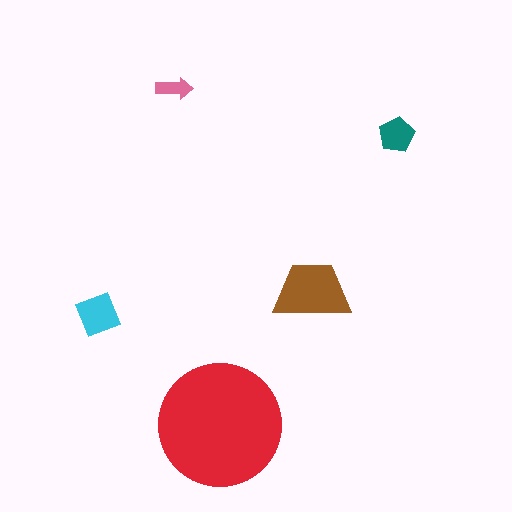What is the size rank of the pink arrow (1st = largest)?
5th.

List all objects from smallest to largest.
The pink arrow, the teal pentagon, the cyan square, the brown trapezoid, the red circle.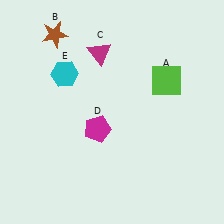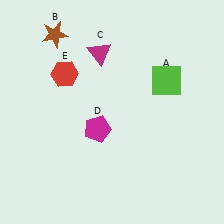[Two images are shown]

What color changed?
The hexagon (E) changed from cyan in Image 1 to red in Image 2.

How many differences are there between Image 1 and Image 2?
There is 1 difference between the two images.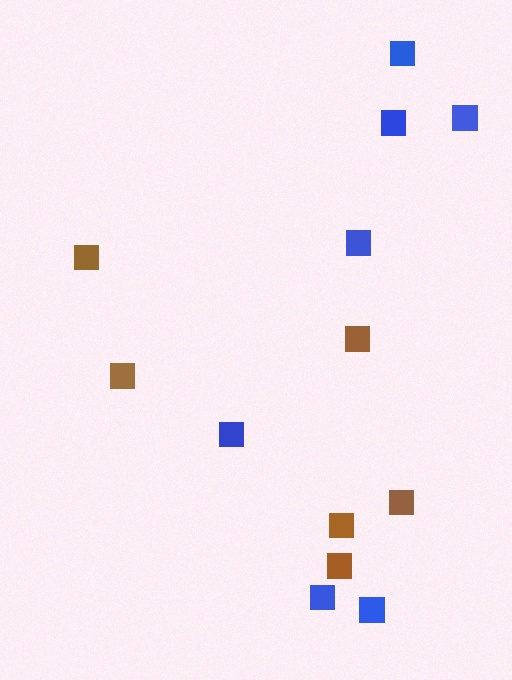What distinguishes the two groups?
There are 2 groups: one group of brown squares (6) and one group of blue squares (7).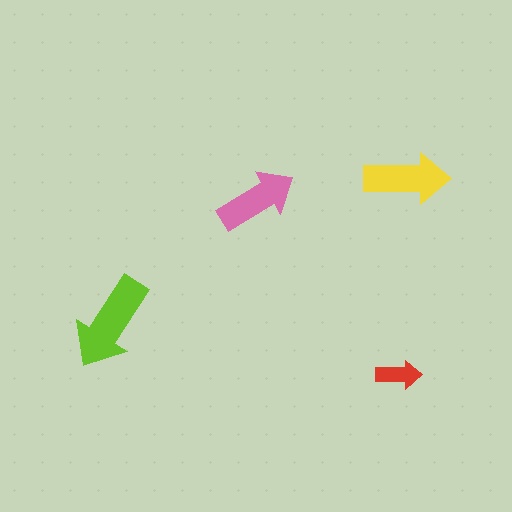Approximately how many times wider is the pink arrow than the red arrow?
About 1.5 times wider.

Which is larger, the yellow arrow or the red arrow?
The yellow one.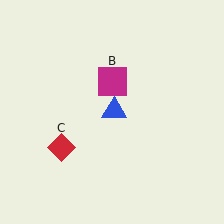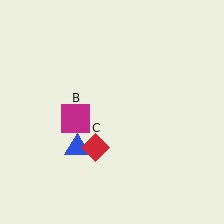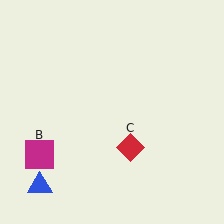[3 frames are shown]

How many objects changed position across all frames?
3 objects changed position: blue triangle (object A), magenta square (object B), red diamond (object C).